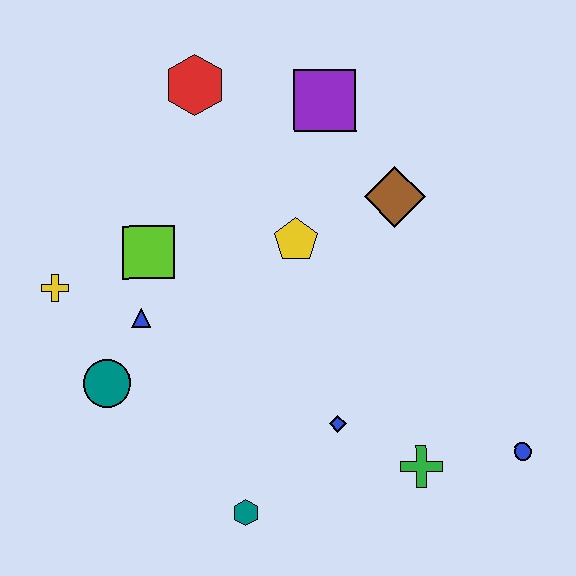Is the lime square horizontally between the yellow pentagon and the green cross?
No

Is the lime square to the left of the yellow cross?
No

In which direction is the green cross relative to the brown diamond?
The green cross is below the brown diamond.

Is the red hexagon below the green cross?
No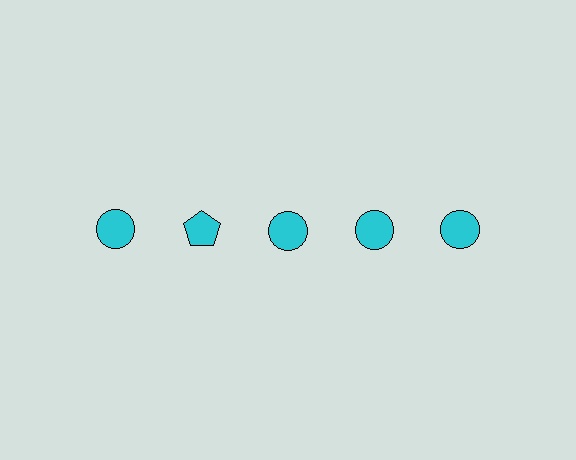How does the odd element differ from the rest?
It has a different shape: pentagon instead of circle.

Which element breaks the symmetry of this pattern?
The cyan pentagon in the top row, second from left column breaks the symmetry. All other shapes are cyan circles.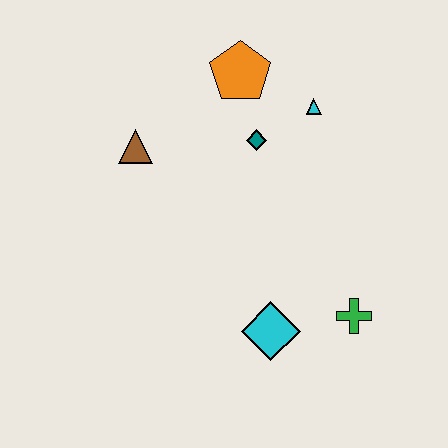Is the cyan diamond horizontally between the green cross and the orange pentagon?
Yes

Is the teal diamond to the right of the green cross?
No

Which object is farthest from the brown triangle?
The green cross is farthest from the brown triangle.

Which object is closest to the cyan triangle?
The teal diamond is closest to the cyan triangle.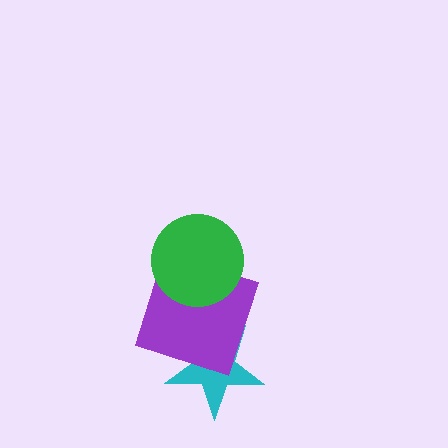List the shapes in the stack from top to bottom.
From top to bottom: the green circle, the purple square, the cyan star.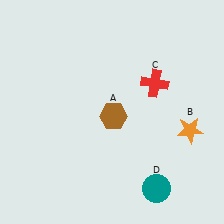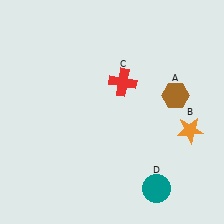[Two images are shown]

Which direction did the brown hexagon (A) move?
The brown hexagon (A) moved right.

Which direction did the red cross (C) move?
The red cross (C) moved left.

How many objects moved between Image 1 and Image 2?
2 objects moved between the two images.